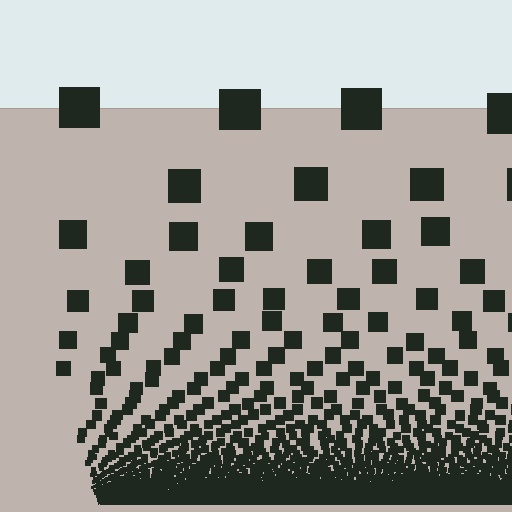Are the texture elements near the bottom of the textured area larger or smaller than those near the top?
Smaller. The gradient is inverted — elements near the bottom are smaller and denser.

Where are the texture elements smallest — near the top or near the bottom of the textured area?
Near the bottom.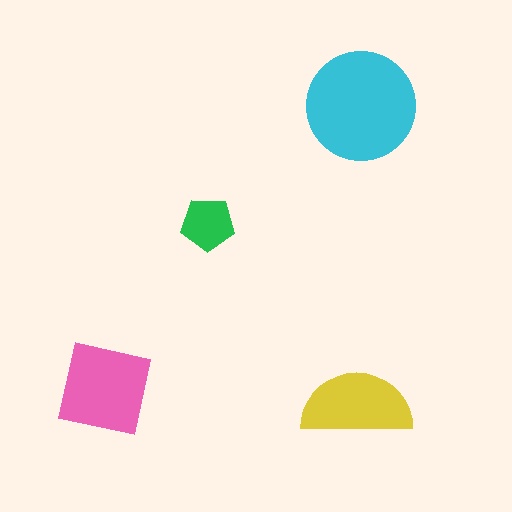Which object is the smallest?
The green pentagon.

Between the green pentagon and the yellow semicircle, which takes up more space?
The yellow semicircle.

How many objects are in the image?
There are 4 objects in the image.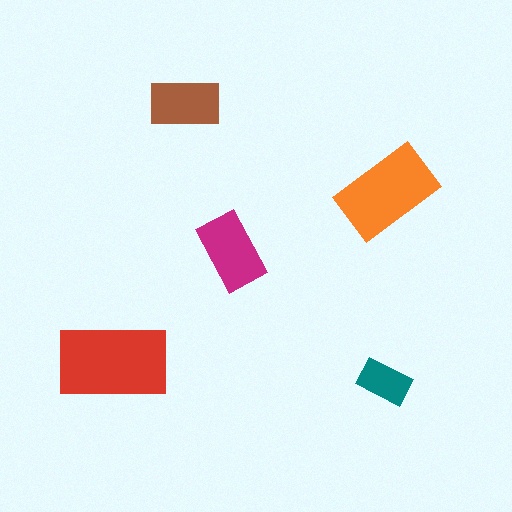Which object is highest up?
The brown rectangle is topmost.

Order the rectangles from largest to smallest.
the red one, the orange one, the magenta one, the brown one, the teal one.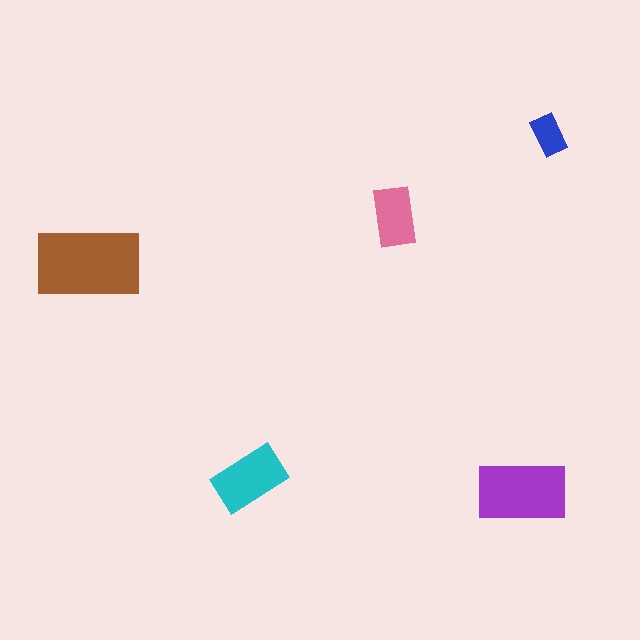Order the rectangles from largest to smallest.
the brown one, the purple one, the cyan one, the pink one, the blue one.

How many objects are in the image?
There are 5 objects in the image.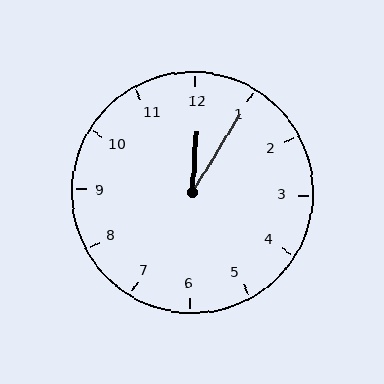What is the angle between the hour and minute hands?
Approximately 28 degrees.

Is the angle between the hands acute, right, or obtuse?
It is acute.